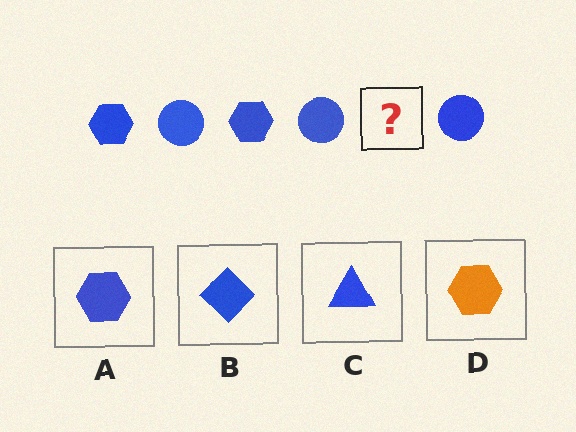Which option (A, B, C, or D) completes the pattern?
A.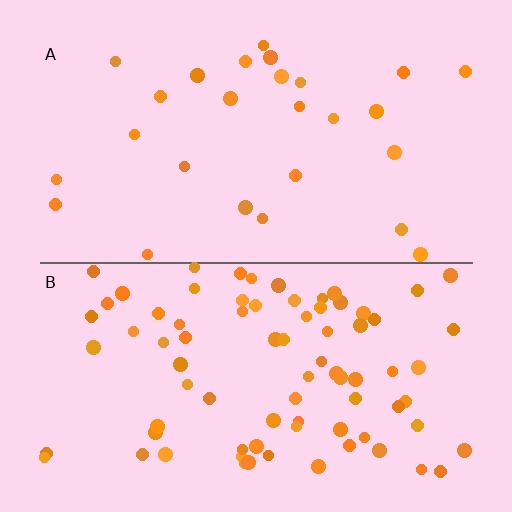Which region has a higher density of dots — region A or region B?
B (the bottom).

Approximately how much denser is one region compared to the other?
Approximately 3.0× — region B over region A.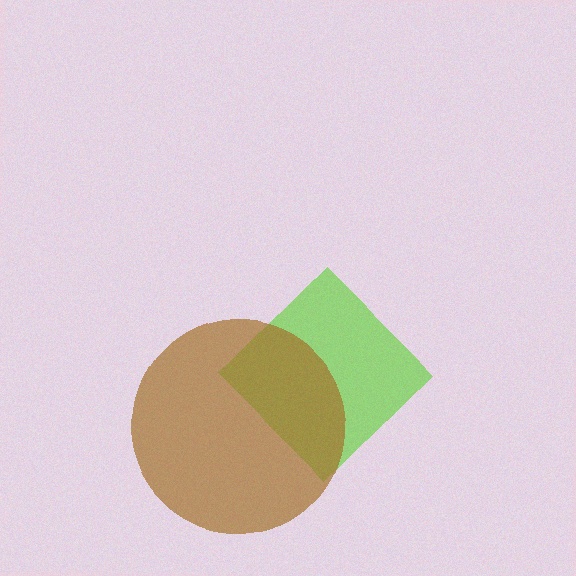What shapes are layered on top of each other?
The layered shapes are: a lime diamond, a brown circle.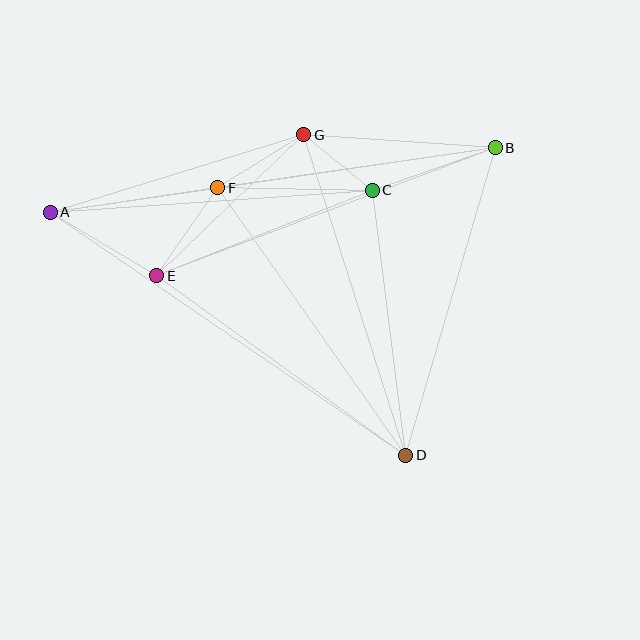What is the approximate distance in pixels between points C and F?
The distance between C and F is approximately 155 pixels.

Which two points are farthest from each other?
Points A and B are farthest from each other.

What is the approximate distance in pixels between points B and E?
The distance between B and E is approximately 362 pixels.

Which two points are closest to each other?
Points C and G are closest to each other.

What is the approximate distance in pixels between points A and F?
The distance between A and F is approximately 169 pixels.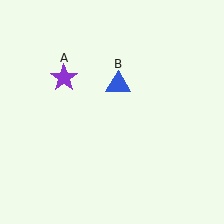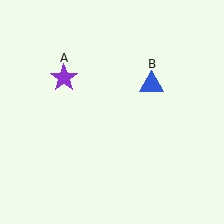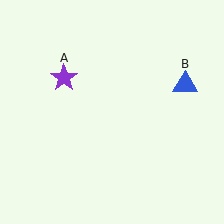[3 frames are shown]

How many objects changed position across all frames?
1 object changed position: blue triangle (object B).